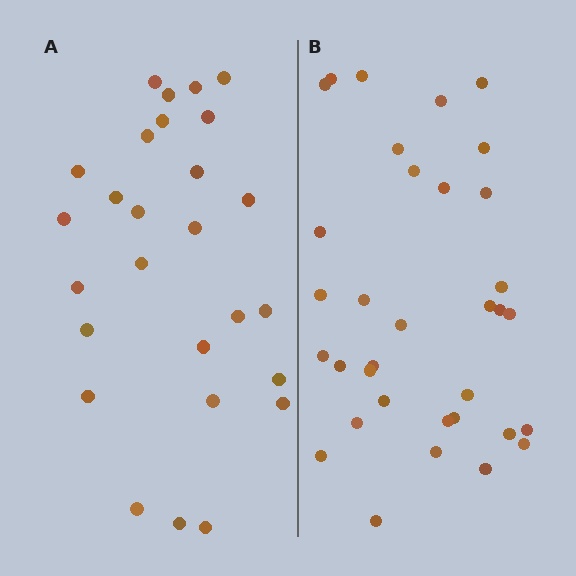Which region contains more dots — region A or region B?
Region B (the right region) has more dots.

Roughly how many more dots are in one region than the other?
Region B has roughly 8 or so more dots than region A.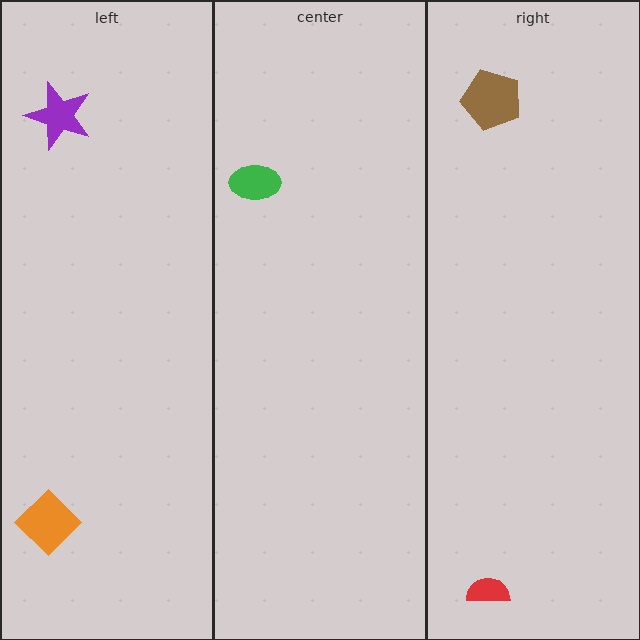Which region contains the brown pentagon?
The right region.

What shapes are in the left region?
The orange diamond, the purple star.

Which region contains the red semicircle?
The right region.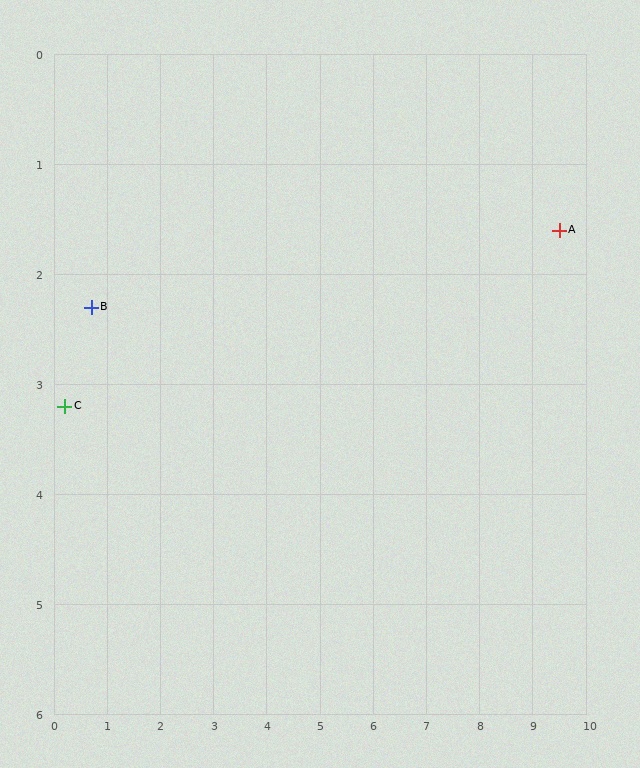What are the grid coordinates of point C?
Point C is at approximately (0.2, 3.2).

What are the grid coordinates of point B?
Point B is at approximately (0.7, 2.3).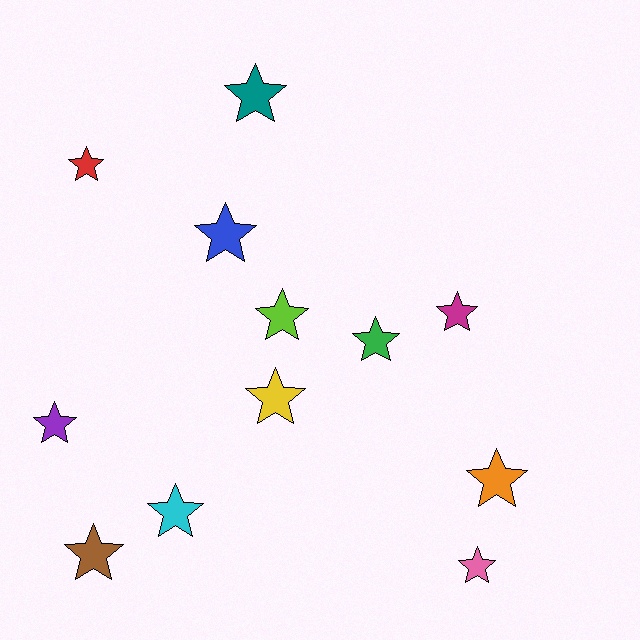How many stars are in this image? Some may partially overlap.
There are 12 stars.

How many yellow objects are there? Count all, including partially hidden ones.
There is 1 yellow object.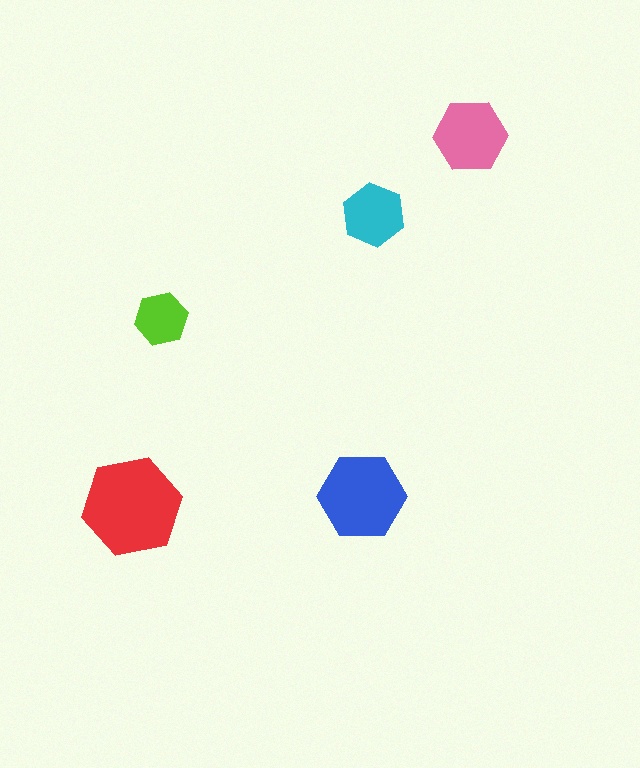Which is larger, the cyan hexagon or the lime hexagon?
The cyan one.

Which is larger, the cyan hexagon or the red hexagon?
The red one.